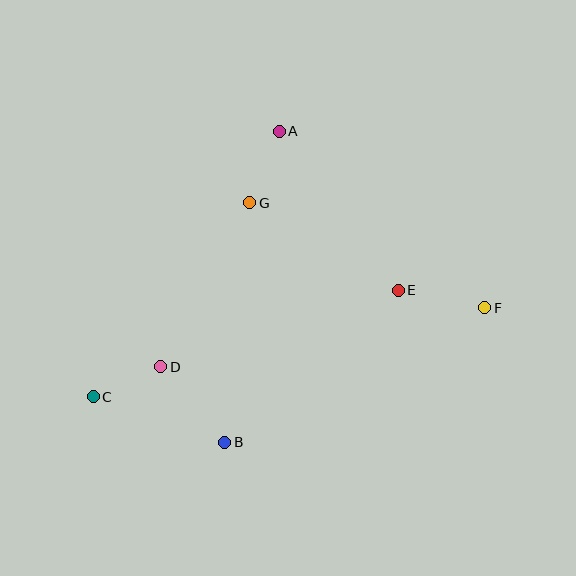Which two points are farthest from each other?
Points C and F are farthest from each other.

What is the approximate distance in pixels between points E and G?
The distance between E and G is approximately 172 pixels.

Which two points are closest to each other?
Points C and D are closest to each other.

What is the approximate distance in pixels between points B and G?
The distance between B and G is approximately 241 pixels.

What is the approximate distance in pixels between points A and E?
The distance between A and E is approximately 199 pixels.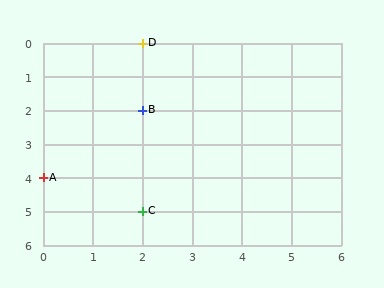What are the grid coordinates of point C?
Point C is at grid coordinates (2, 5).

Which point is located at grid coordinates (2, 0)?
Point D is at (2, 0).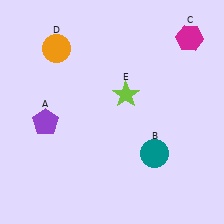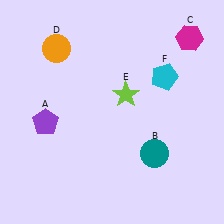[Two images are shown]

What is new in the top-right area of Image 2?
A cyan pentagon (F) was added in the top-right area of Image 2.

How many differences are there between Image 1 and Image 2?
There is 1 difference between the two images.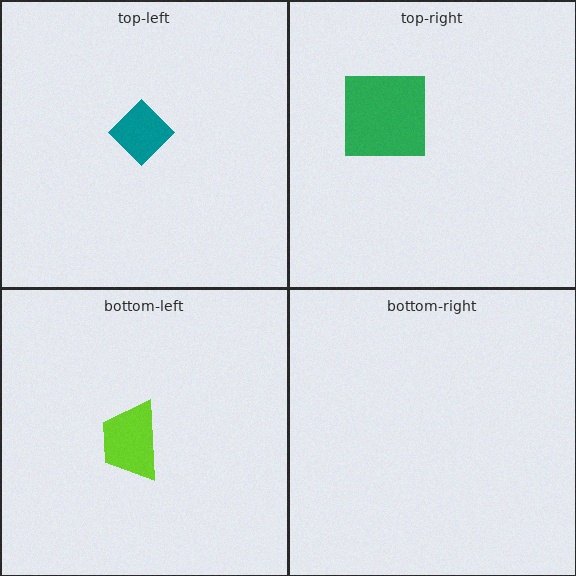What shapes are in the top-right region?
The green square.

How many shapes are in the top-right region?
1.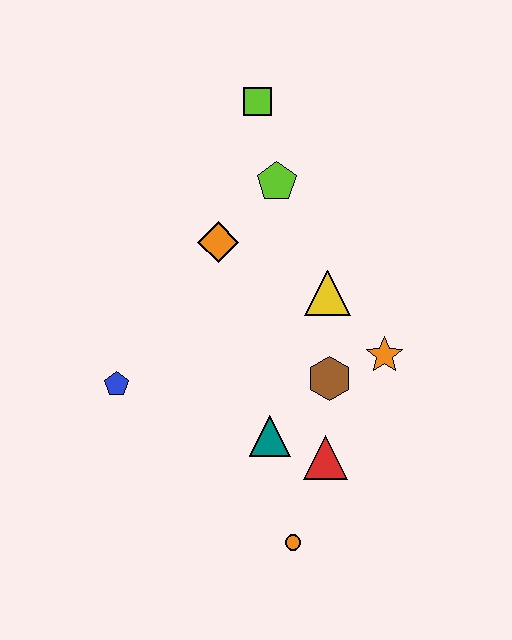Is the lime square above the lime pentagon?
Yes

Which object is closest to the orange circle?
The red triangle is closest to the orange circle.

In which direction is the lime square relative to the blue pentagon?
The lime square is above the blue pentagon.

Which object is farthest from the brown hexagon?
The lime square is farthest from the brown hexagon.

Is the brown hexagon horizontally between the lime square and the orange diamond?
No